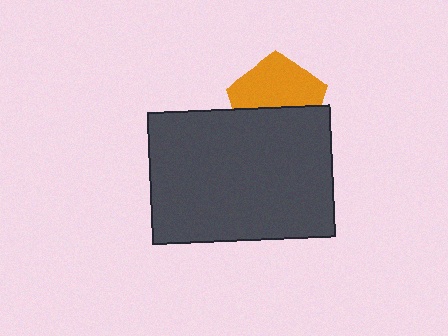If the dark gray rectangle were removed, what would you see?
You would see the complete orange pentagon.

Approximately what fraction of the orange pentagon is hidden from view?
Roughly 44% of the orange pentagon is hidden behind the dark gray rectangle.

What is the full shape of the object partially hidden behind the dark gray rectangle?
The partially hidden object is an orange pentagon.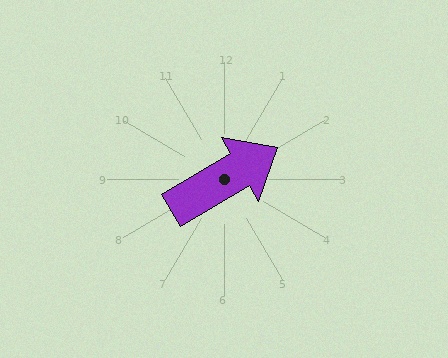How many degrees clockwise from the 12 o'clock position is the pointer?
Approximately 59 degrees.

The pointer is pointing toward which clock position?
Roughly 2 o'clock.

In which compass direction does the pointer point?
Northeast.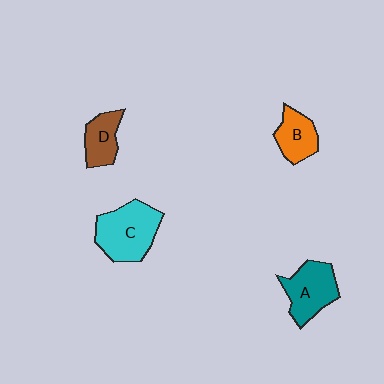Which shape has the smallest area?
Shape D (brown).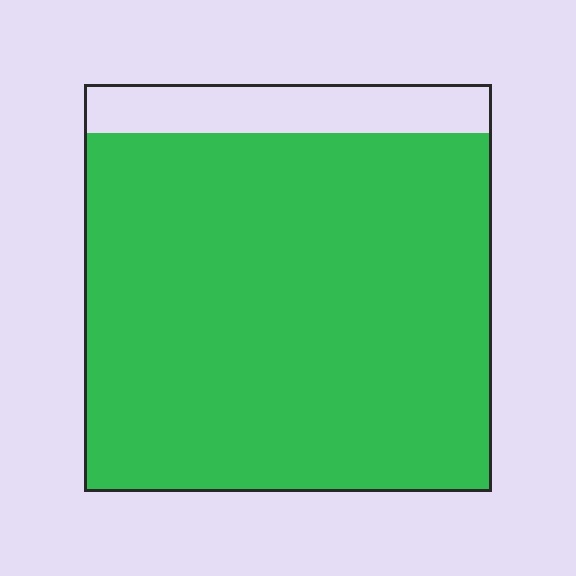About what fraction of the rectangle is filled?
About seven eighths (7/8).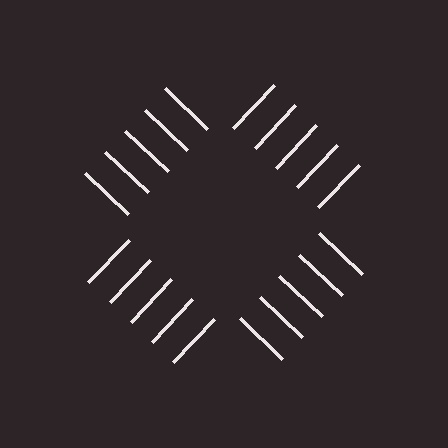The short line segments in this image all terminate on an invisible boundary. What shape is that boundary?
An illusory square — the line segments terminate on its edges but no continuous stroke is drawn.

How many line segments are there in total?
20 — 5 along each of the 4 edges.